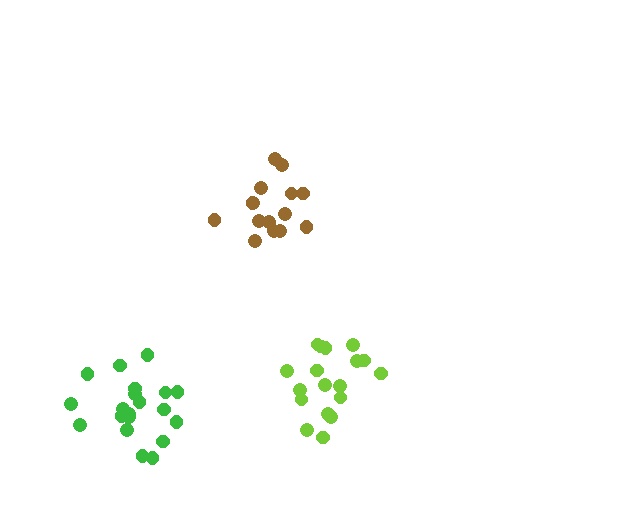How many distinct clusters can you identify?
There are 3 distinct clusters.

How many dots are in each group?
Group 1: 15 dots, Group 2: 20 dots, Group 3: 18 dots (53 total).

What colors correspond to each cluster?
The clusters are colored: brown, green, lime.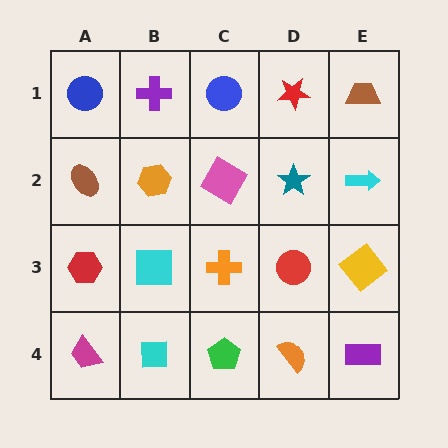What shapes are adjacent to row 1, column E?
A cyan arrow (row 2, column E), a red star (row 1, column D).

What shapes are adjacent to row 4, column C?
An orange cross (row 3, column C), a cyan square (row 4, column B), an orange semicircle (row 4, column D).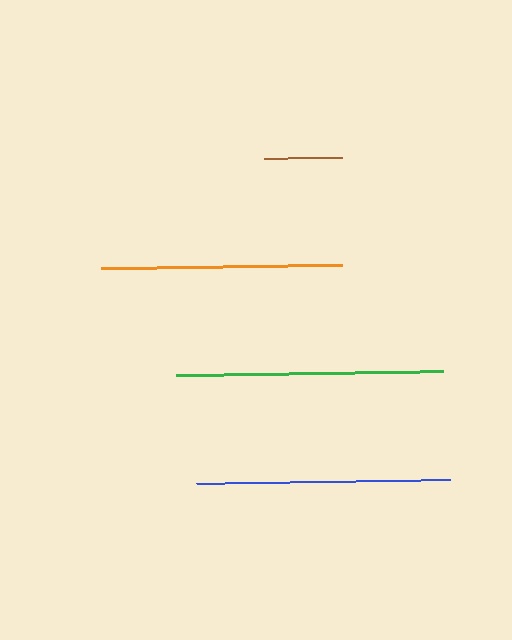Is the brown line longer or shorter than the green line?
The green line is longer than the brown line.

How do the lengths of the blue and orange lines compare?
The blue and orange lines are approximately the same length.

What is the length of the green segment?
The green segment is approximately 267 pixels long.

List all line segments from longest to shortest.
From longest to shortest: green, blue, orange, brown.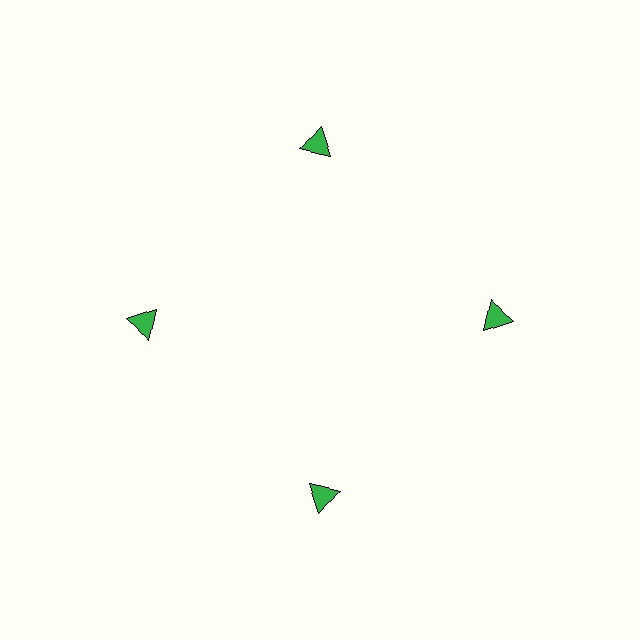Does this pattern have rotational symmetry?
Yes, this pattern has 4-fold rotational symmetry. It looks the same after rotating 90 degrees around the center.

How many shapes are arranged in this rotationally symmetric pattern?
There are 4 shapes, arranged in 4 groups of 1.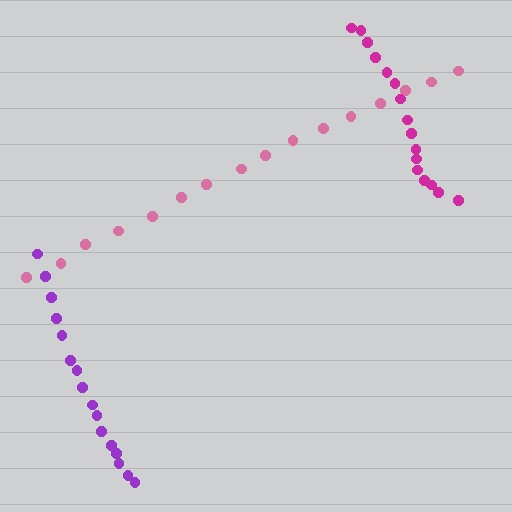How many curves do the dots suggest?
There are 3 distinct paths.